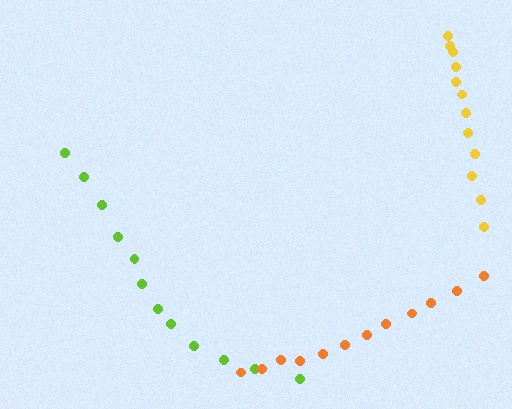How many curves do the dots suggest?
There are 3 distinct paths.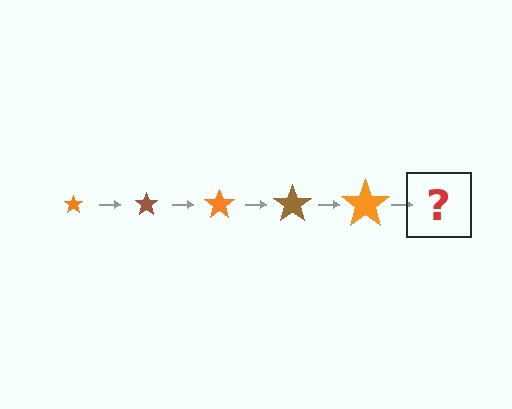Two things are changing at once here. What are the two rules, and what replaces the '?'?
The two rules are that the star grows larger each step and the color cycles through orange and brown. The '?' should be a brown star, larger than the previous one.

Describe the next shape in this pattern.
It should be a brown star, larger than the previous one.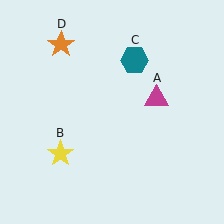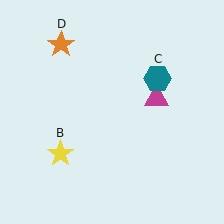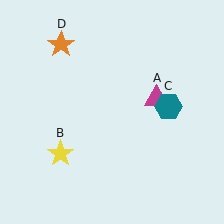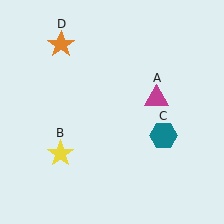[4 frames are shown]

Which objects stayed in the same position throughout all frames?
Magenta triangle (object A) and yellow star (object B) and orange star (object D) remained stationary.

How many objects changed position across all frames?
1 object changed position: teal hexagon (object C).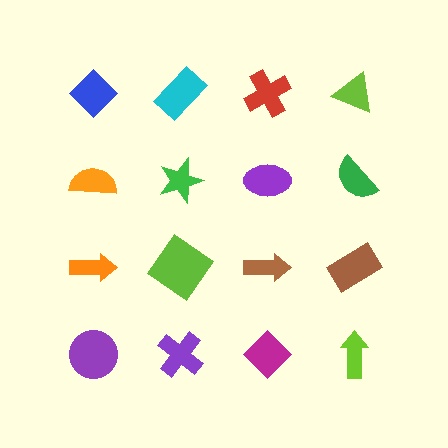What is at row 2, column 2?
A green star.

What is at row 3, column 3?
A brown arrow.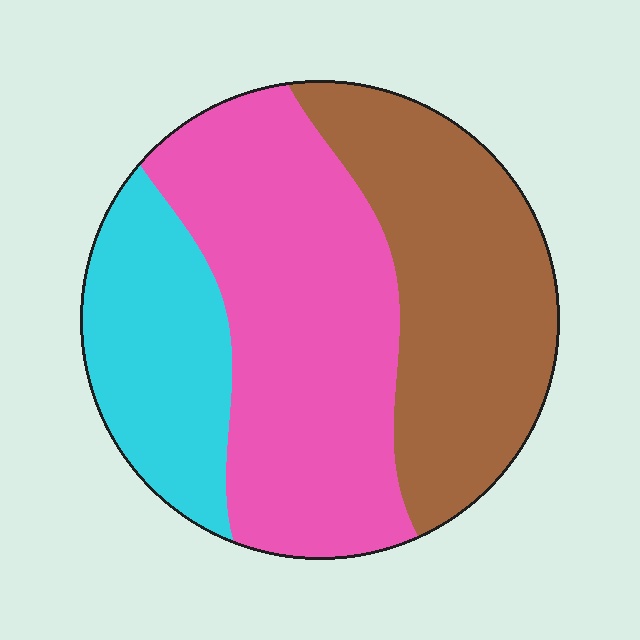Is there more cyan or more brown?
Brown.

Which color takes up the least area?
Cyan, at roughly 20%.